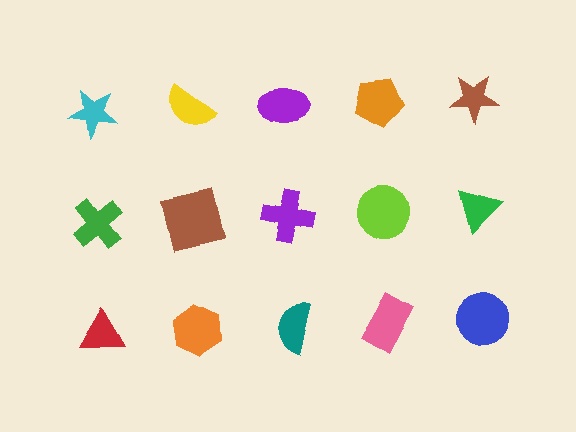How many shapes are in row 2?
5 shapes.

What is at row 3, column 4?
A pink rectangle.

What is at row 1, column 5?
A brown star.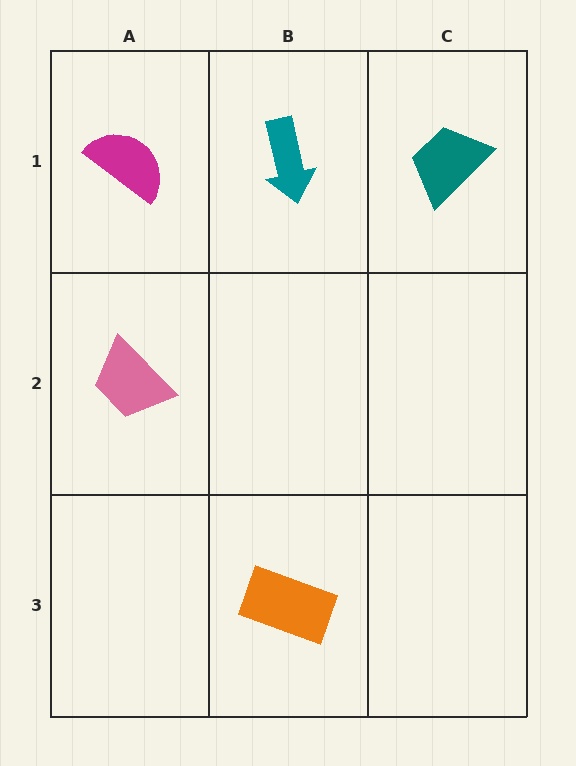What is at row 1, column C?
A teal trapezoid.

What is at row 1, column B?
A teal arrow.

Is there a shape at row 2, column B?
No, that cell is empty.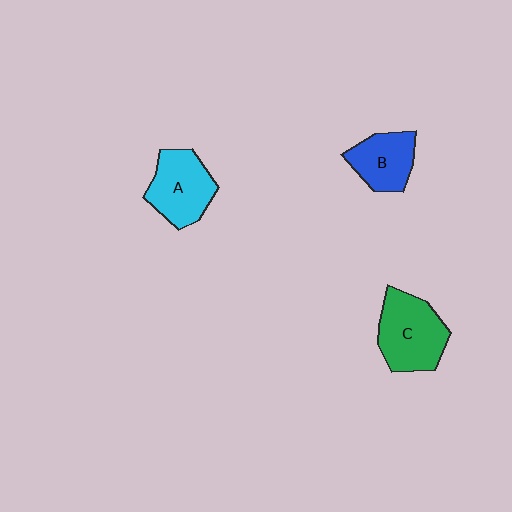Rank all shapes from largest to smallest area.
From largest to smallest: C (green), A (cyan), B (blue).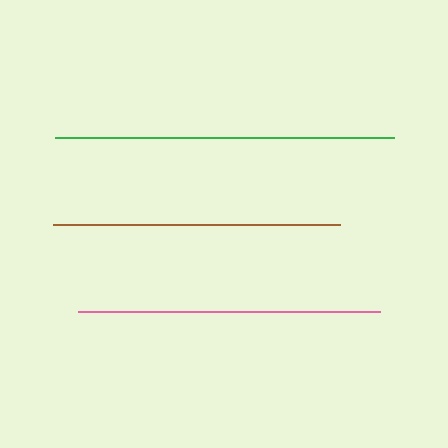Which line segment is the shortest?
The brown line is the shortest at approximately 286 pixels.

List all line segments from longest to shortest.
From longest to shortest: green, pink, brown.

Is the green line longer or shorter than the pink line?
The green line is longer than the pink line.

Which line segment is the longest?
The green line is the longest at approximately 339 pixels.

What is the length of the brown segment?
The brown segment is approximately 286 pixels long.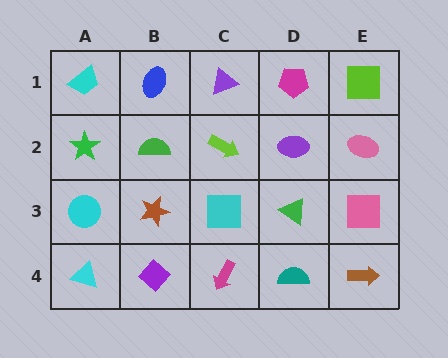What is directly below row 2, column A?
A cyan circle.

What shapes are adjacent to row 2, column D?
A magenta pentagon (row 1, column D), a green triangle (row 3, column D), a lime arrow (row 2, column C), a pink ellipse (row 2, column E).